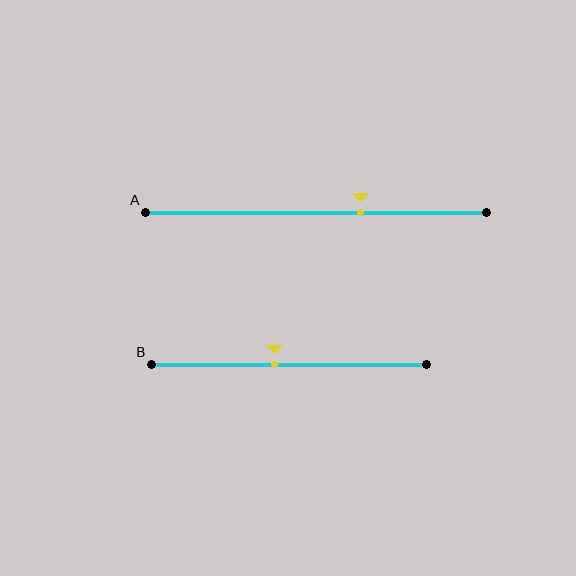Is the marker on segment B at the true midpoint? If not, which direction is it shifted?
No, the marker on segment B is shifted to the left by about 5% of the segment length.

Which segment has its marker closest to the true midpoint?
Segment B has its marker closest to the true midpoint.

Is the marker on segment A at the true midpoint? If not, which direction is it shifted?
No, the marker on segment A is shifted to the right by about 13% of the segment length.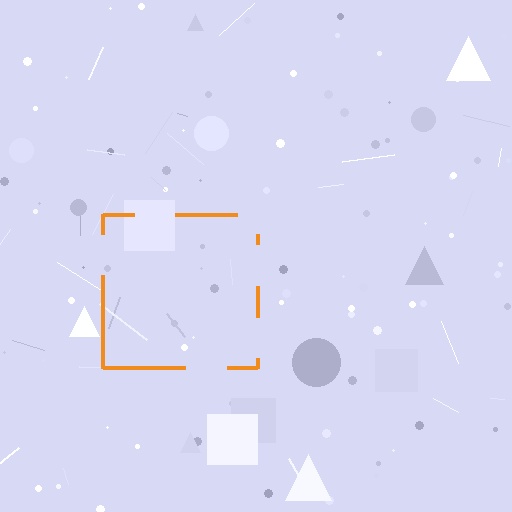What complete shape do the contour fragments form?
The contour fragments form a square.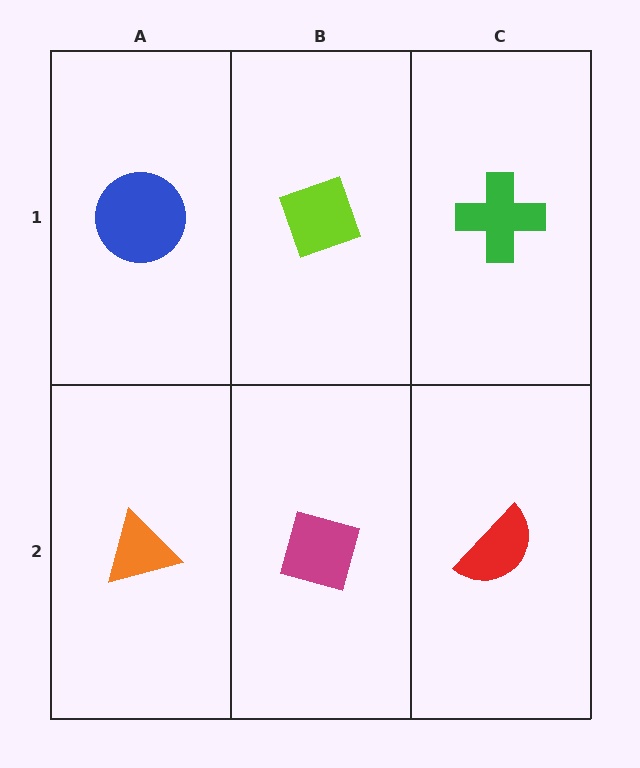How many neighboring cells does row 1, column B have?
3.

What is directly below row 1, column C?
A red semicircle.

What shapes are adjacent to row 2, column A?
A blue circle (row 1, column A), a magenta diamond (row 2, column B).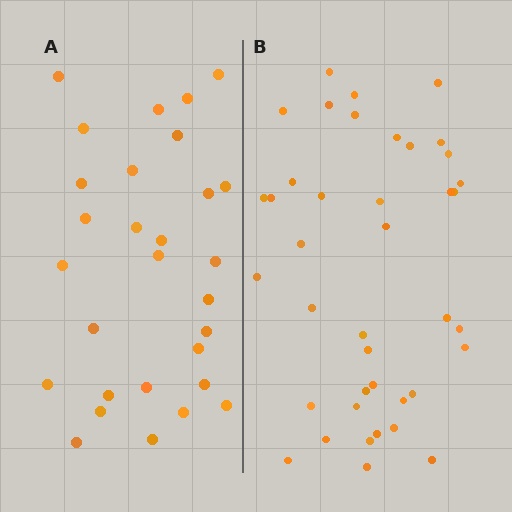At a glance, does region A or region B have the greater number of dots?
Region B (the right region) has more dots.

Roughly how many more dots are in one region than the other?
Region B has roughly 12 or so more dots than region A.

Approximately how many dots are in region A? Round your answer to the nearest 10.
About 30 dots. (The exact count is 29, which rounds to 30.)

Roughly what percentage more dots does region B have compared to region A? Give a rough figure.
About 40% more.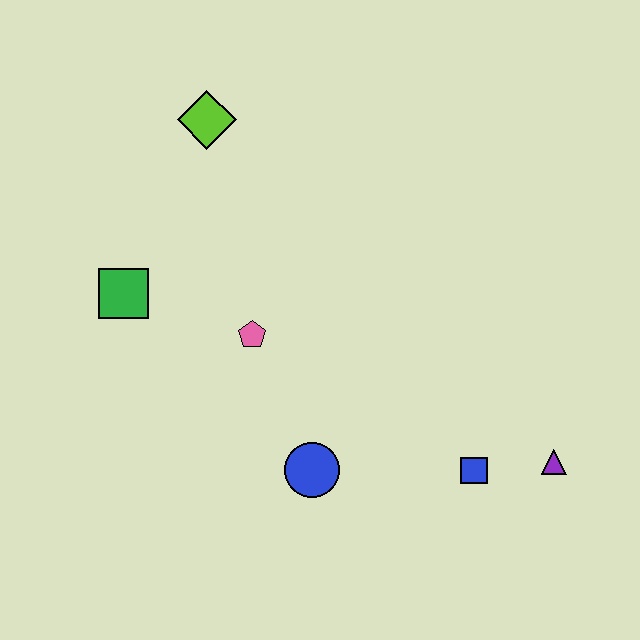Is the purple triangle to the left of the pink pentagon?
No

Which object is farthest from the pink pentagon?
The purple triangle is farthest from the pink pentagon.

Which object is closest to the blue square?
The purple triangle is closest to the blue square.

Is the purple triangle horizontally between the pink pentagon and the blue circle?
No